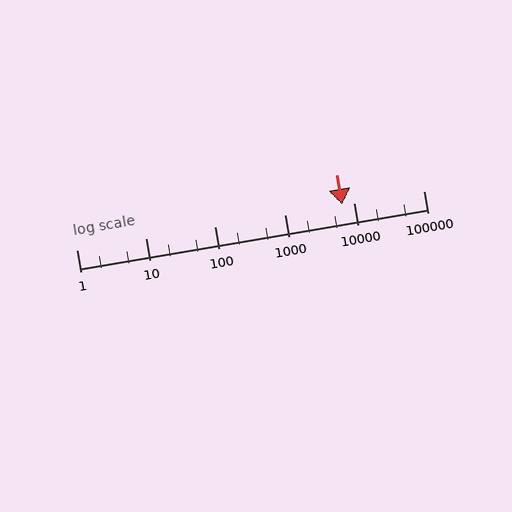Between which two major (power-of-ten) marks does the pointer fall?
The pointer is between 1000 and 10000.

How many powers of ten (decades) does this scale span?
The scale spans 5 decades, from 1 to 100000.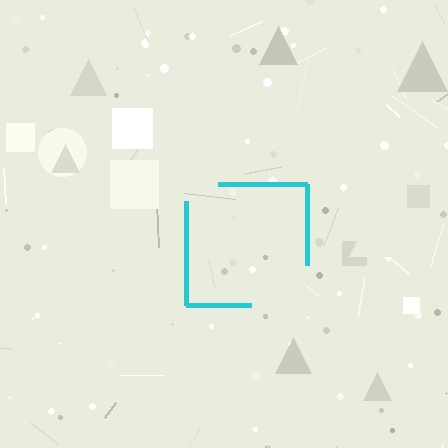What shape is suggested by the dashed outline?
The dashed outline suggests a square.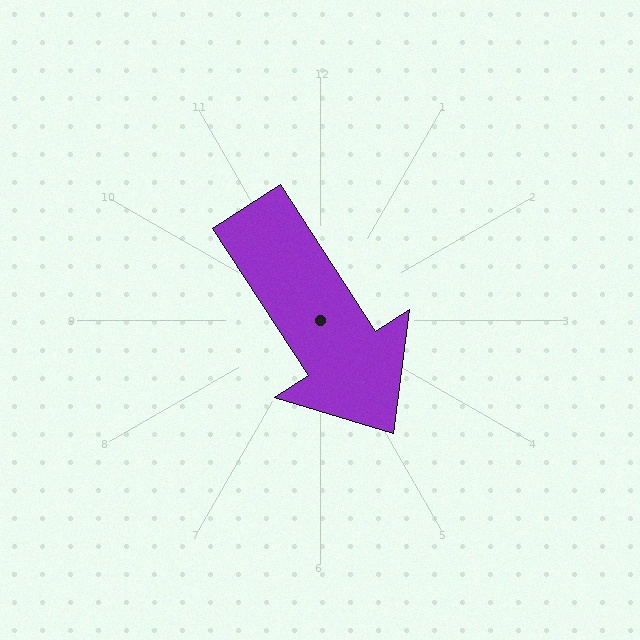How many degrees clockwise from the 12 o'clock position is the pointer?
Approximately 147 degrees.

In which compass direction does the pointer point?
Southeast.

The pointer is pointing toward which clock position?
Roughly 5 o'clock.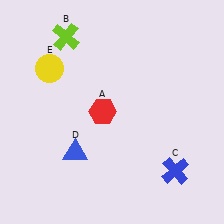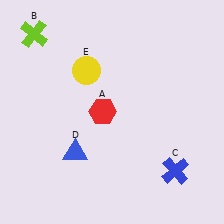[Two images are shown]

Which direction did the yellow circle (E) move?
The yellow circle (E) moved right.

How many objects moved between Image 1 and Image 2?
2 objects moved between the two images.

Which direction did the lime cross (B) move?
The lime cross (B) moved left.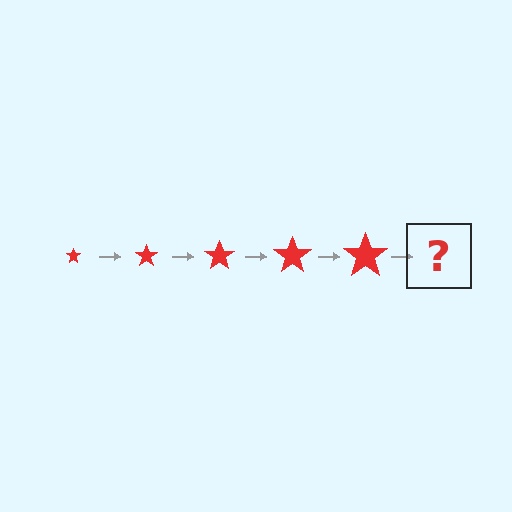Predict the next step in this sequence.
The next step is a red star, larger than the previous one.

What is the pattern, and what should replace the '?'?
The pattern is that the star gets progressively larger each step. The '?' should be a red star, larger than the previous one.